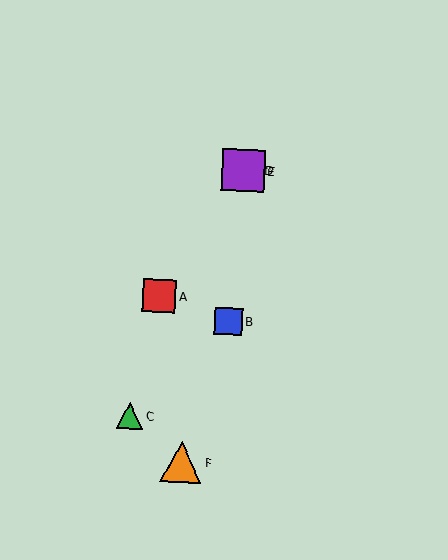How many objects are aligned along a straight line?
3 objects (A, D, E) are aligned along a straight line.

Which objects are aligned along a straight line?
Objects A, D, E are aligned along a straight line.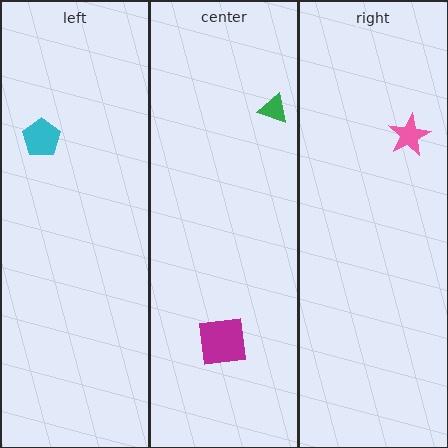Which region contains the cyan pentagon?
The left region.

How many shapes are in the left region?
1.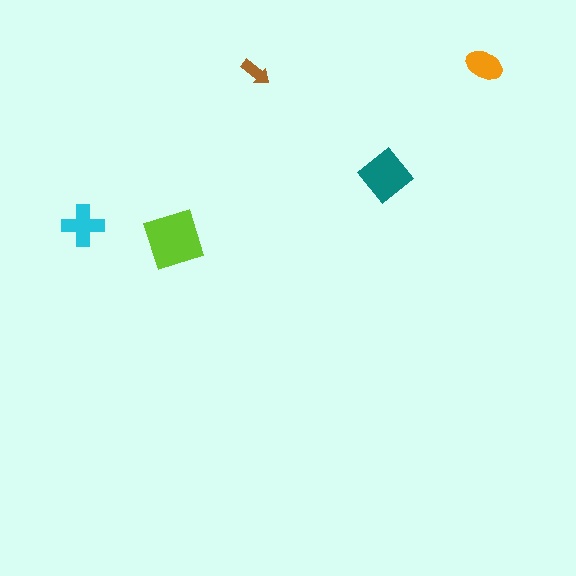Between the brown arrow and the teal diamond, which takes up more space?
The teal diamond.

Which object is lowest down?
The lime diamond is bottommost.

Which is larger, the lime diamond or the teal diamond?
The lime diamond.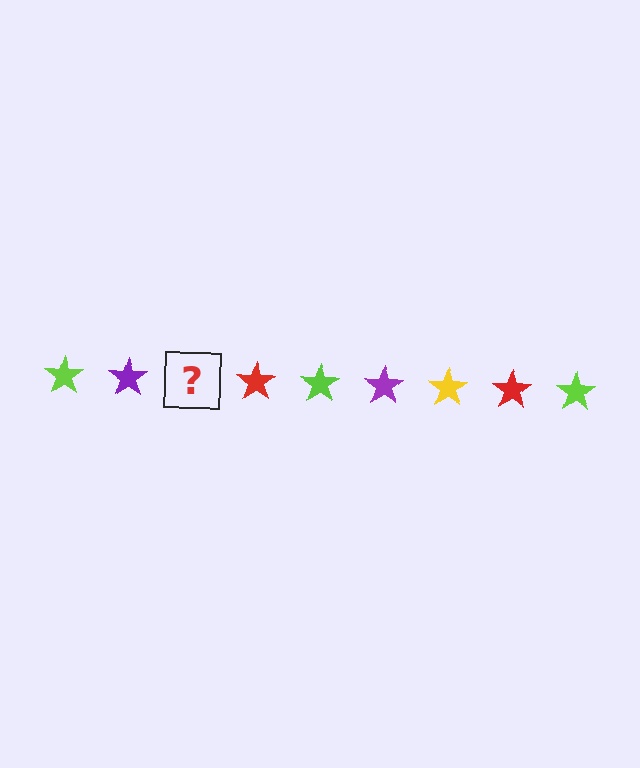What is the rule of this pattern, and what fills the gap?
The rule is that the pattern cycles through lime, purple, yellow, red stars. The gap should be filled with a yellow star.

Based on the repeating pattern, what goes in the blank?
The blank should be a yellow star.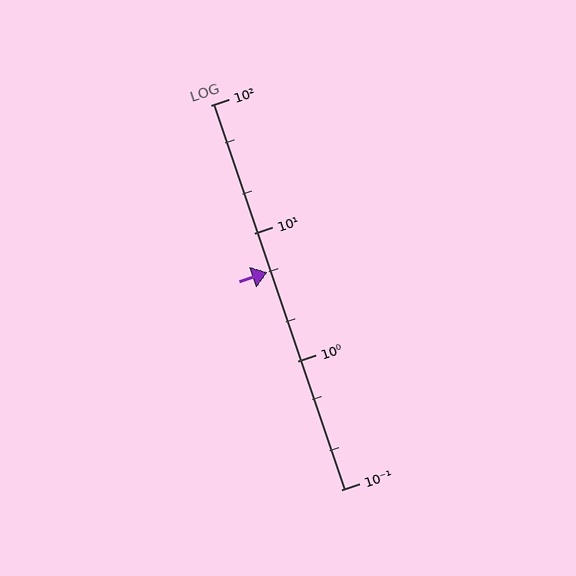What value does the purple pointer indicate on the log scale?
The pointer indicates approximately 5.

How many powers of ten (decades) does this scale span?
The scale spans 3 decades, from 0.1 to 100.